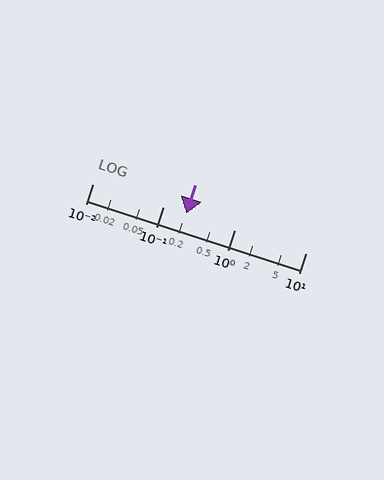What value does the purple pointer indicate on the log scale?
The pointer indicates approximately 0.21.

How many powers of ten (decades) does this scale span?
The scale spans 3 decades, from 0.01 to 10.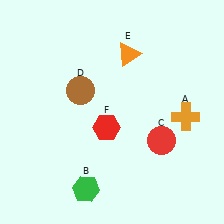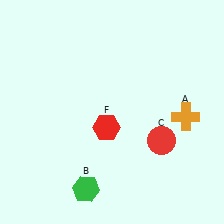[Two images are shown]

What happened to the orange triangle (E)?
The orange triangle (E) was removed in Image 2. It was in the top-right area of Image 1.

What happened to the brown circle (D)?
The brown circle (D) was removed in Image 2. It was in the top-left area of Image 1.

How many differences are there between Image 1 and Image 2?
There are 2 differences between the two images.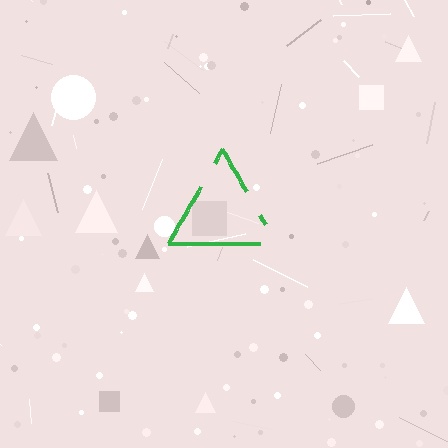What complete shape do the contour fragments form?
The contour fragments form a triangle.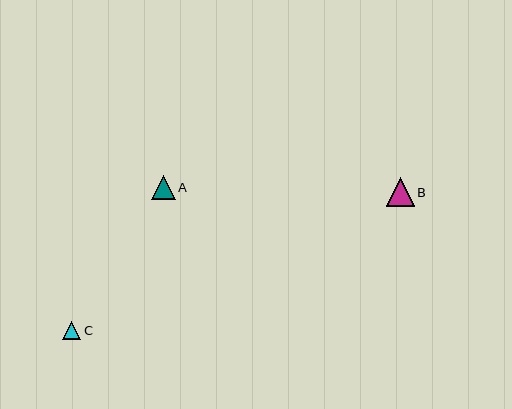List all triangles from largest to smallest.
From largest to smallest: B, A, C.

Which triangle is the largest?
Triangle B is the largest with a size of approximately 28 pixels.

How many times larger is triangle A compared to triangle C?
Triangle A is approximately 1.3 times the size of triangle C.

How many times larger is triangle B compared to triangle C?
Triangle B is approximately 1.6 times the size of triangle C.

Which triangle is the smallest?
Triangle C is the smallest with a size of approximately 18 pixels.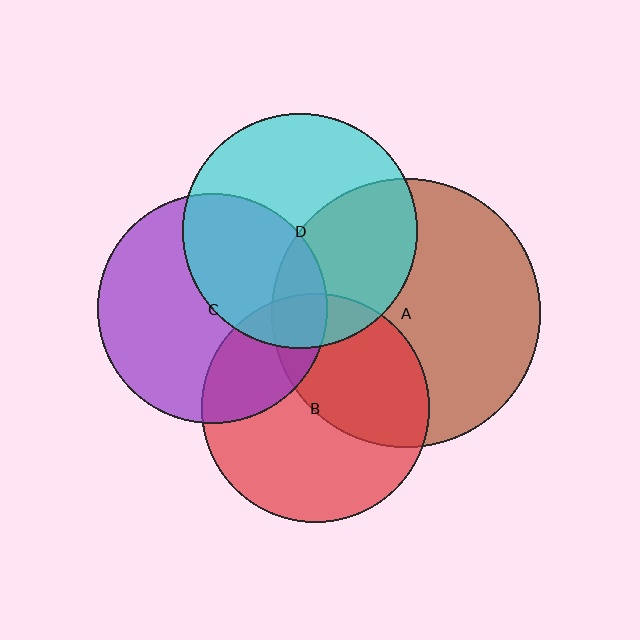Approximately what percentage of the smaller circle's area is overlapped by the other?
Approximately 25%.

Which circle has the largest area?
Circle A (brown).